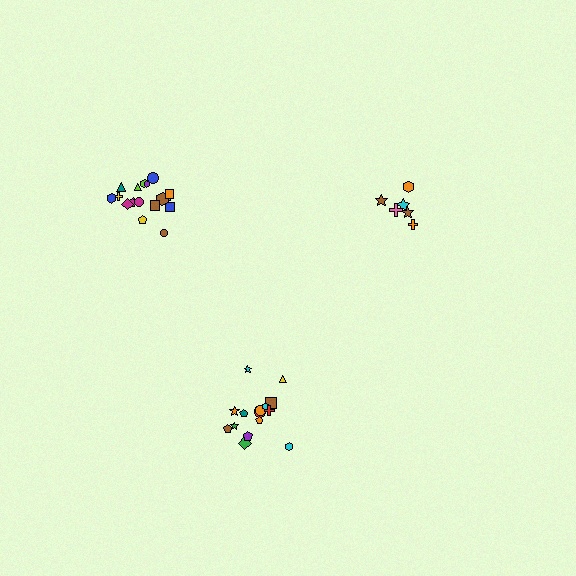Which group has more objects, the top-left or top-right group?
The top-left group.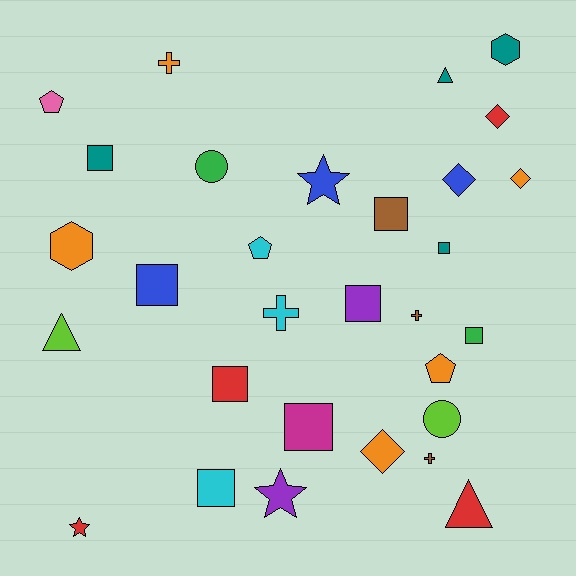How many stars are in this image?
There are 3 stars.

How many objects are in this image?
There are 30 objects.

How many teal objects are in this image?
There are 4 teal objects.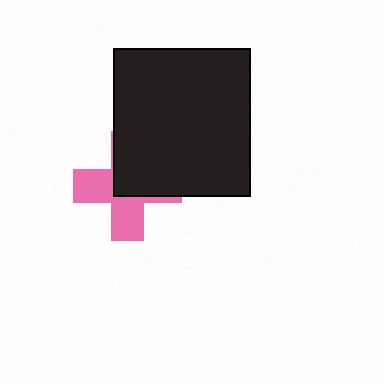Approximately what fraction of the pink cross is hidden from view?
Roughly 50% of the pink cross is hidden behind the black rectangle.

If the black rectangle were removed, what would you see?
You would see the complete pink cross.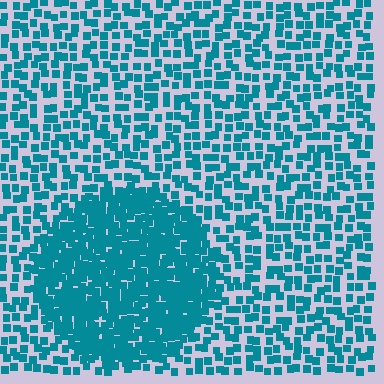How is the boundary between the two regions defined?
The boundary is defined by a change in element density (approximately 2.3x ratio). All elements are the same color, size, and shape.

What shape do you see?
I see a circle.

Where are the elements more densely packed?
The elements are more densely packed inside the circle boundary.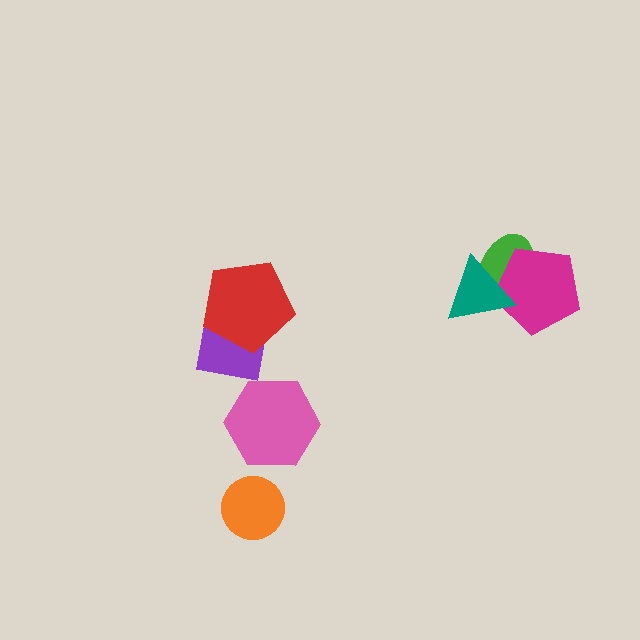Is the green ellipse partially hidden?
Yes, it is partially covered by another shape.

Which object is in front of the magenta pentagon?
The teal triangle is in front of the magenta pentagon.